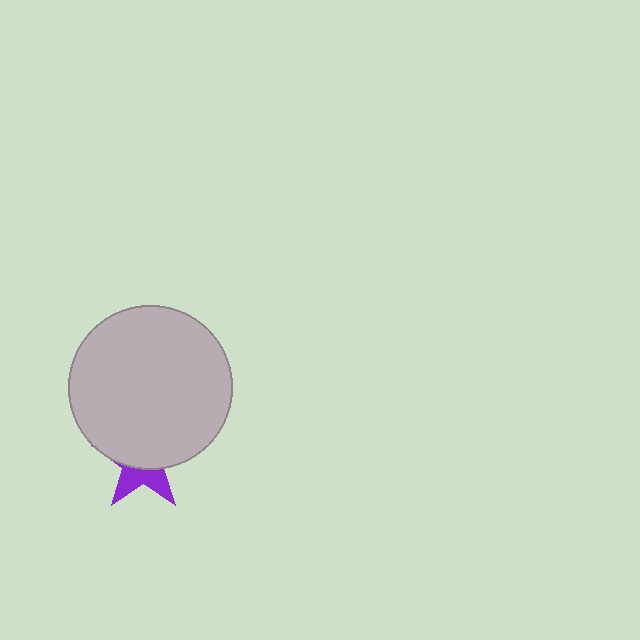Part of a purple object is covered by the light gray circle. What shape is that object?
It is a star.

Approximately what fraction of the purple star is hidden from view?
Roughly 63% of the purple star is hidden behind the light gray circle.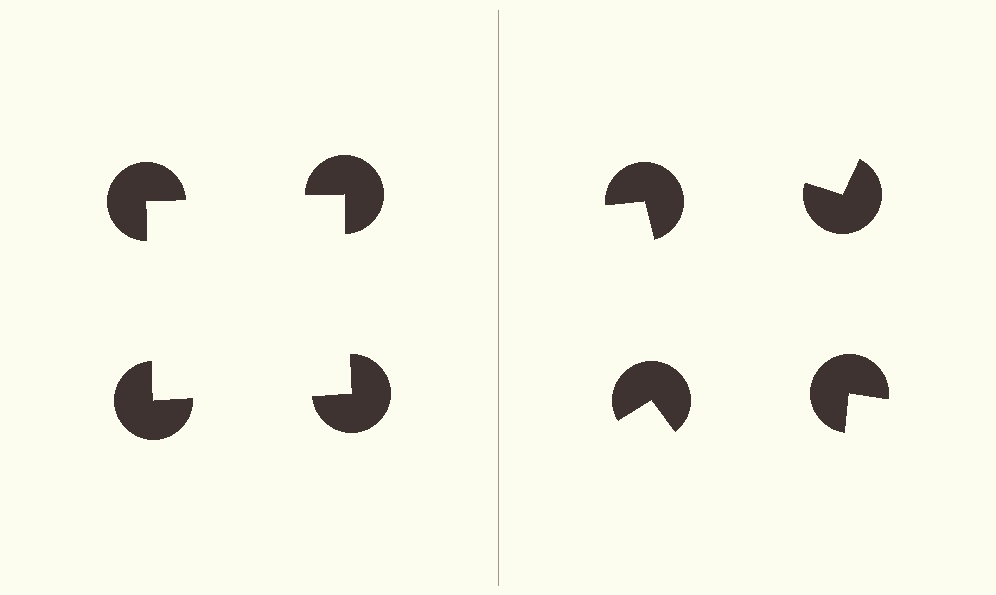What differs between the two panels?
The pac-man discs are positioned identically on both sides; only the wedge orientations differ. On the left they align to a square; on the right they are misaligned.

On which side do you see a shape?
An illusory square appears on the left side. On the right side the wedge cuts are rotated, so no coherent shape forms.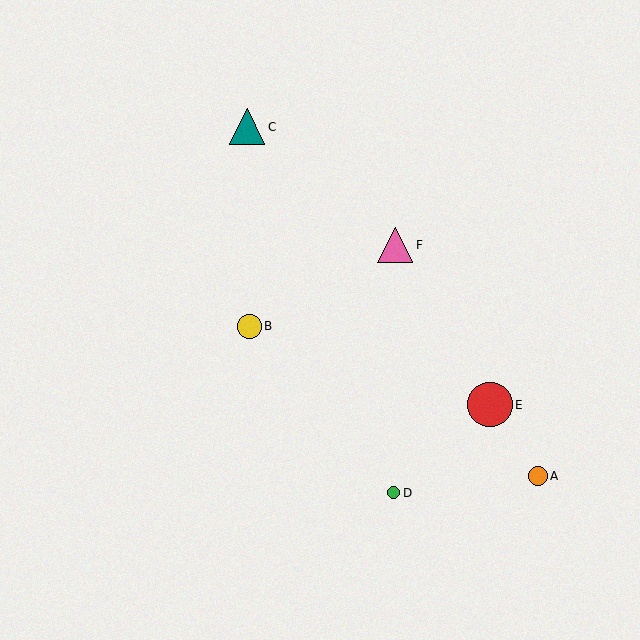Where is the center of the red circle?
The center of the red circle is at (490, 405).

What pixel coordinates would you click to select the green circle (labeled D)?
Click at (394, 493) to select the green circle D.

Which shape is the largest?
The red circle (labeled E) is the largest.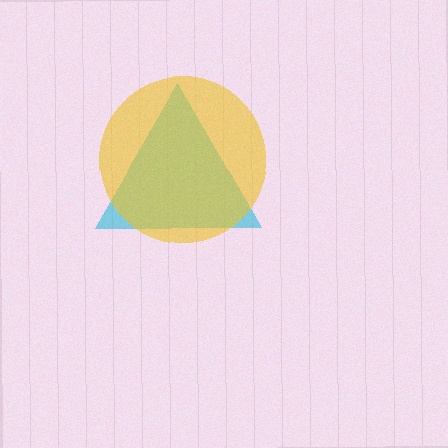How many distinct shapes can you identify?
There are 2 distinct shapes: a cyan triangle, a yellow circle.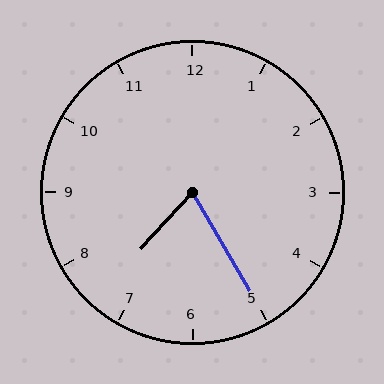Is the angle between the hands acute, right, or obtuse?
It is acute.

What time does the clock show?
7:25.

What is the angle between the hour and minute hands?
Approximately 72 degrees.